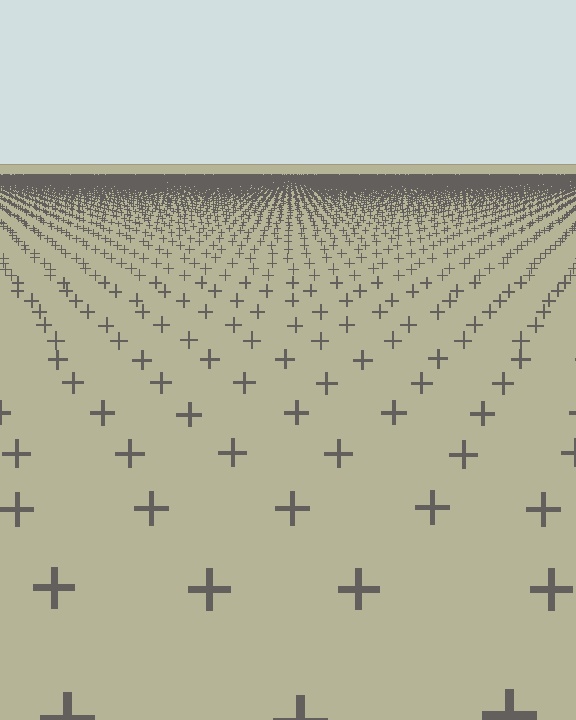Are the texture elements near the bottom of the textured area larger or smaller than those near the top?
Larger. Near the bottom, elements are closer to the viewer and appear at a bigger on-screen size.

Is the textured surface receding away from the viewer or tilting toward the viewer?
The surface is receding away from the viewer. Texture elements get smaller and denser toward the top.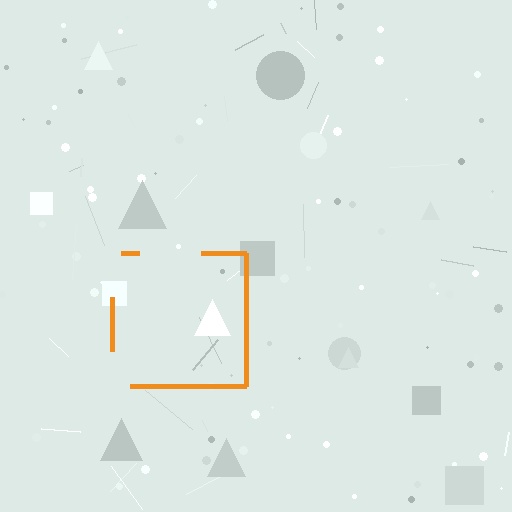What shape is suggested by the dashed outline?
The dashed outline suggests a square.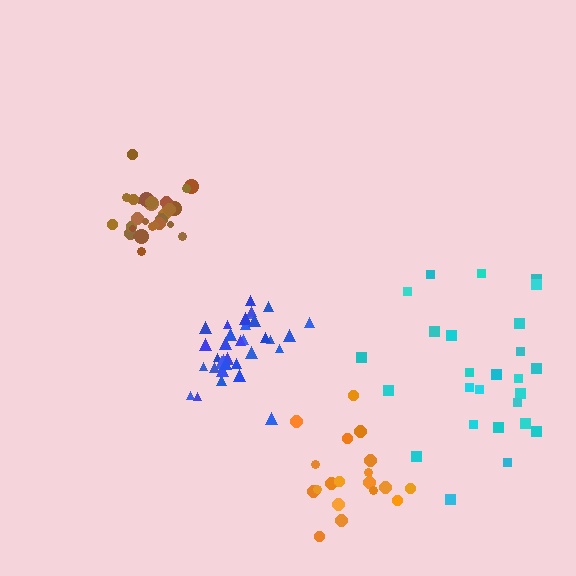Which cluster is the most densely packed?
Brown.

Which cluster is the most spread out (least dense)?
Cyan.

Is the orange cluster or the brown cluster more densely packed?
Brown.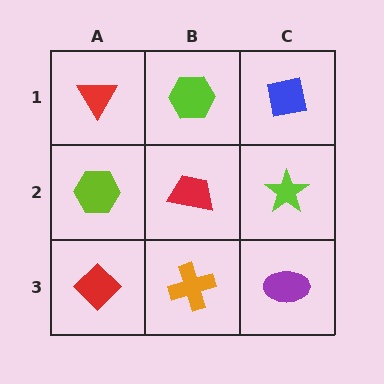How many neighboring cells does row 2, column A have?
3.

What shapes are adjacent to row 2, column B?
A lime hexagon (row 1, column B), an orange cross (row 3, column B), a lime hexagon (row 2, column A), a lime star (row 2, column C).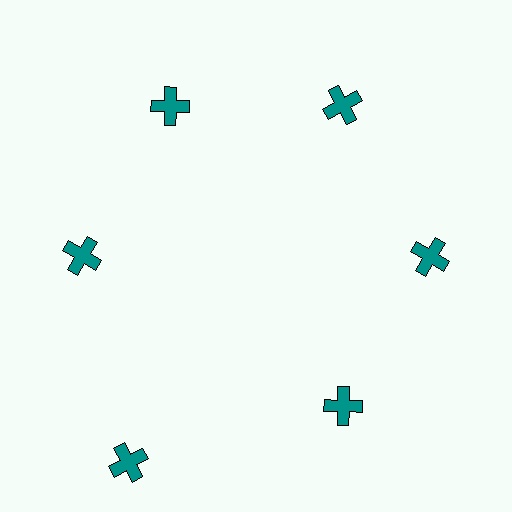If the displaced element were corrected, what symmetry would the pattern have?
It would have 6-fold rotational symmetry — the pattern would map onto itself every 60 degrees.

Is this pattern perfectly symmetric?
No. The 6 teal crosses are arranged in a ring, but one element near the 7 o'clock position is pushed outward from the center, breaking the 6-fold rotational symmetry.